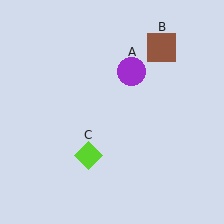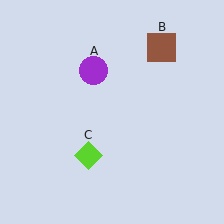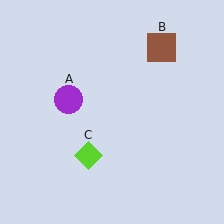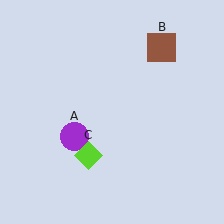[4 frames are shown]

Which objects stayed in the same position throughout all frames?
Brown square (object B) and lime diamond (object C) remained stationary.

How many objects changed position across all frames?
1 object changed position: purple circle (object A).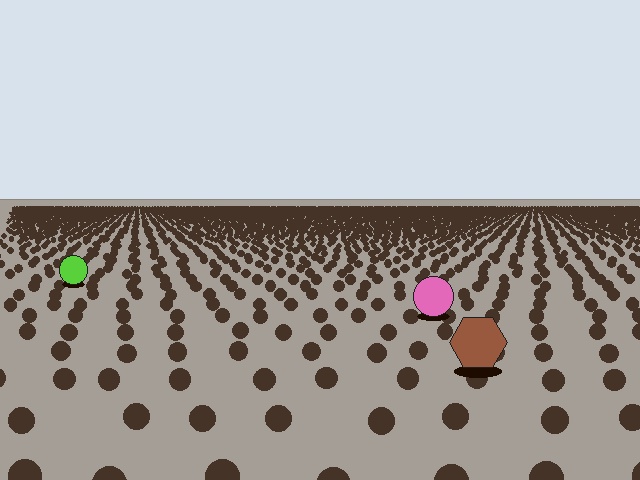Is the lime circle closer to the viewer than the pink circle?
No. The pink circle is closer — you can tell from the texture gradient: the ground texture is coarser near it.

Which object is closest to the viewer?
The brown hexagon is closest. The texture marks near it are larger and more spread out.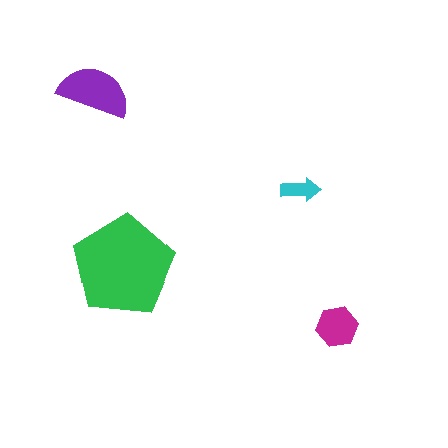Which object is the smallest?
The cyan arrow.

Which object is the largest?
The green pentagon.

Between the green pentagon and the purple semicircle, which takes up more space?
The green pentagon.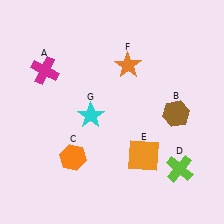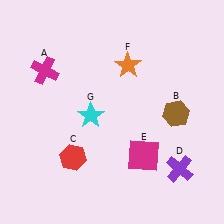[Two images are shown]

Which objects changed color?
C changed from orange to red. D changed from lime to purple. E changed from orange to magenta.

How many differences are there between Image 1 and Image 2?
There are 3 differences between the two images.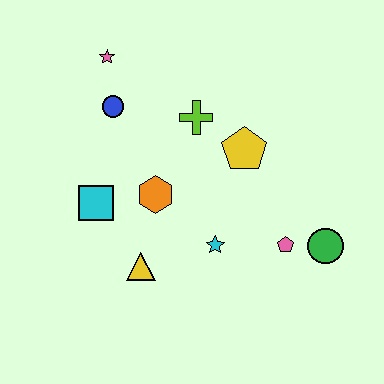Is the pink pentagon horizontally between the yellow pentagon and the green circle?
Yes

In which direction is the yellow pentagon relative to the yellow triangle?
The yellow pentagon is above the yellow triangle.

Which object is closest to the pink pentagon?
The green circle is closest to the pink pentagon.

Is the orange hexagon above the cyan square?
Yes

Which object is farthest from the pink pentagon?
The pink star is farthest from the pink pentagon.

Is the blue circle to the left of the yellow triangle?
Yes